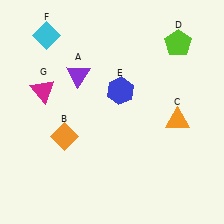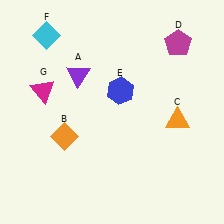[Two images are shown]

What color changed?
The pentagon (D) changed from lime in Image 1 to magenta in Image 2.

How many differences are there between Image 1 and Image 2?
There is 1 difference between the two images.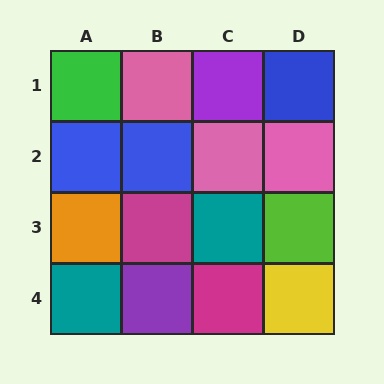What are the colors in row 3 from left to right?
Orange, magenta, teal, lime.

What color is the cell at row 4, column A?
Teal.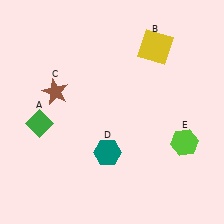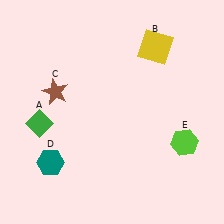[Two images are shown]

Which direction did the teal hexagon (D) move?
The teal hexagon (D) moved left.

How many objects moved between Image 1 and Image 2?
1 object moved between the two images.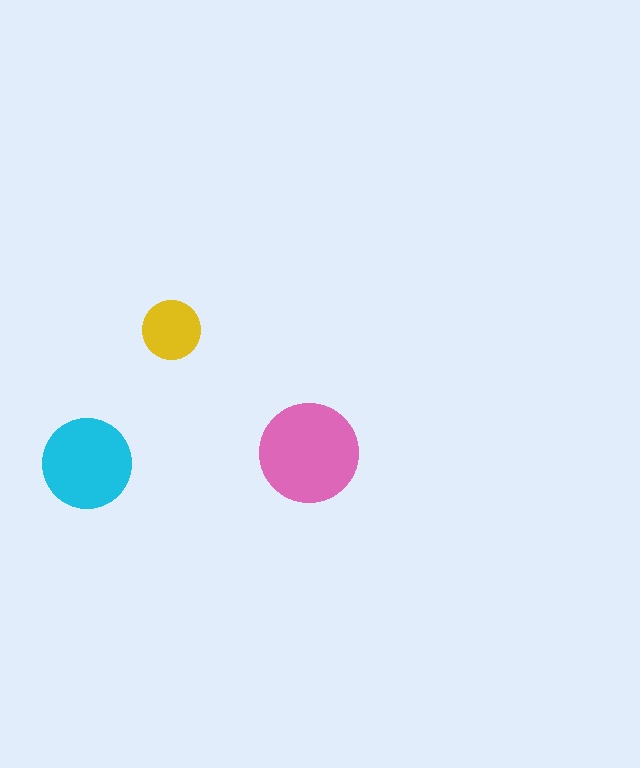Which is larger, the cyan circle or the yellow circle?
The cyan one.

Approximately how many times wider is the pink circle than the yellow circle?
About 1.5 times wider.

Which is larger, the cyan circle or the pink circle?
The pink one.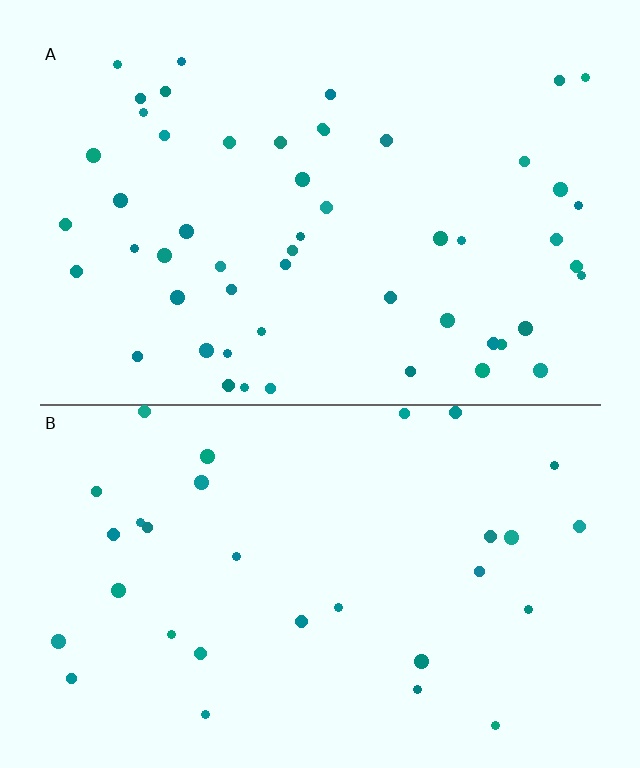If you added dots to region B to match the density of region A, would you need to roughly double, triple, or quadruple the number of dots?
Approximately double.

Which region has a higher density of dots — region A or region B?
A (the top).